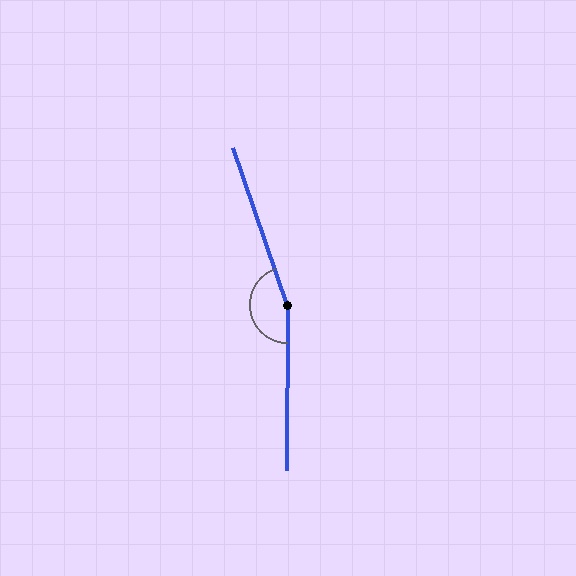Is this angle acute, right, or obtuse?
It is obtuse.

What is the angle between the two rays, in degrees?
Approximately 161 degrees.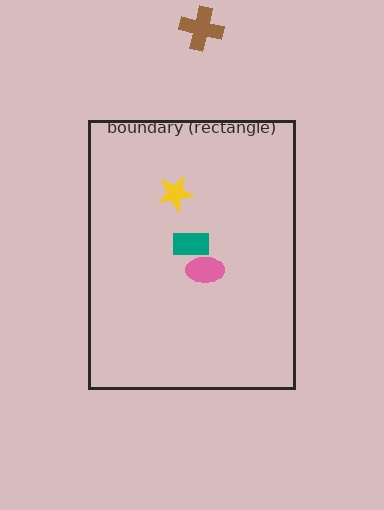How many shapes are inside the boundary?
3 inside, 1 outside.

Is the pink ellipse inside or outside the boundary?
Inside.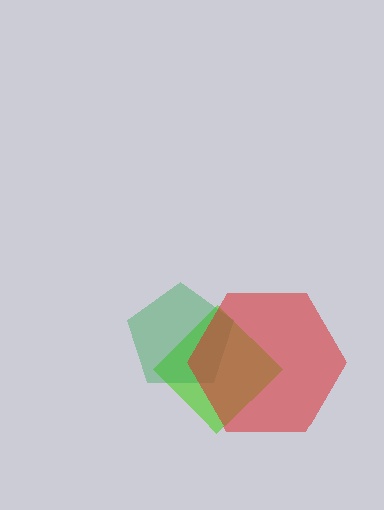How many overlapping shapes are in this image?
There are 3 overlapping shapes in the image.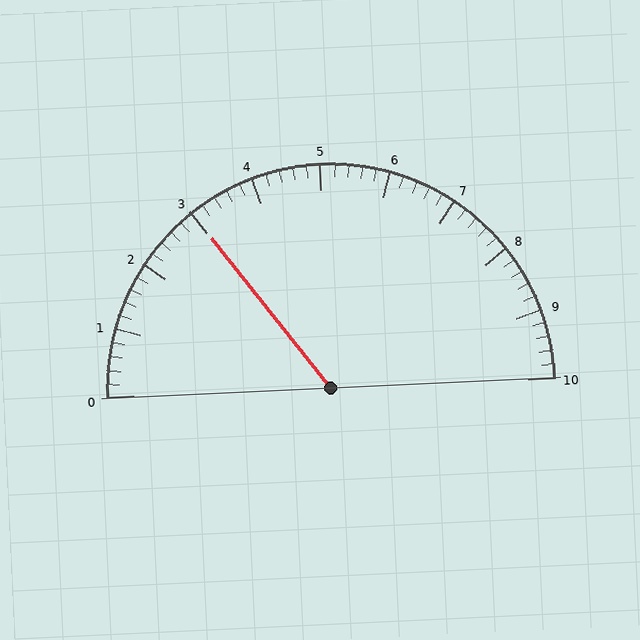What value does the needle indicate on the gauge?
The needle indicates approximately 3.0.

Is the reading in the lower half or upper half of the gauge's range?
The reading is in the lower half of the range (0 to 10).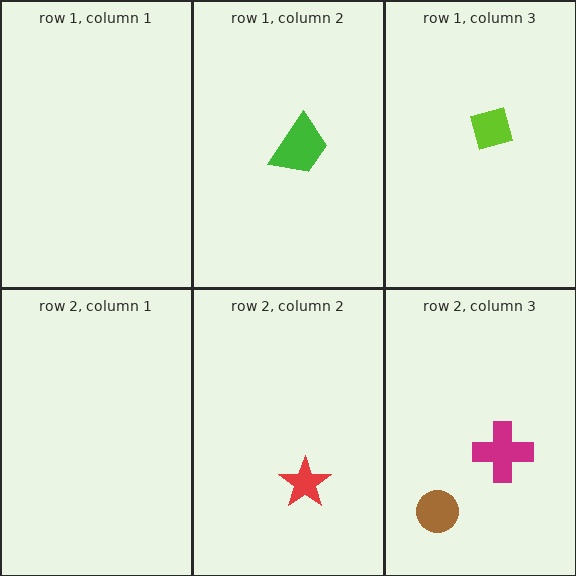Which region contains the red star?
The row 2, column 2 region.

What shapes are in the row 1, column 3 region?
The lime square.